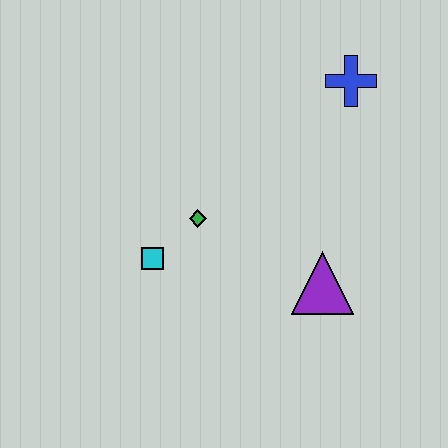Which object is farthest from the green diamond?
The blue cross is farthest from the green diamond.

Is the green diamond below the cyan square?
No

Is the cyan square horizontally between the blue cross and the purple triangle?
No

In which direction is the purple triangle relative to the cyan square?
The purple triangle is to the right of the cyan square.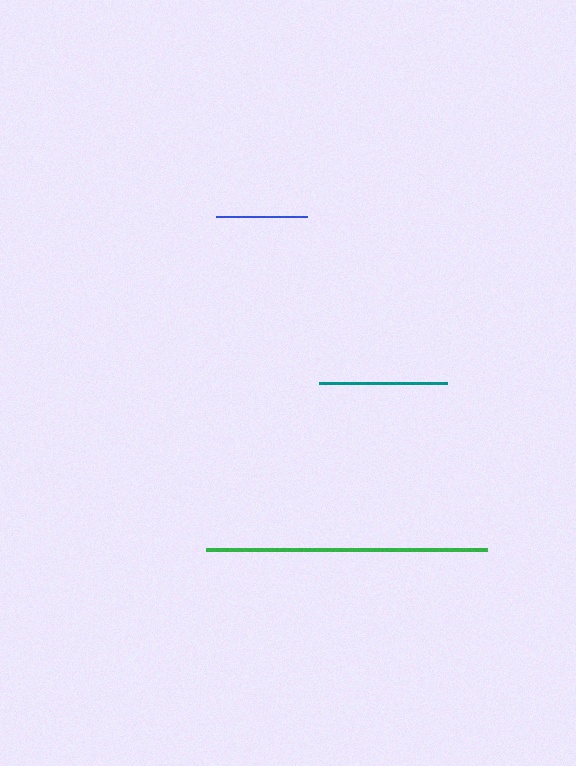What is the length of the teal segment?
The teal segment is approximately 128 pixels long.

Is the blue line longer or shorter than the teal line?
The teal line is longer than the blue line.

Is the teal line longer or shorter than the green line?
The green line is longer than the teal line.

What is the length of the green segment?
The green segment is approximately 281 pixels long.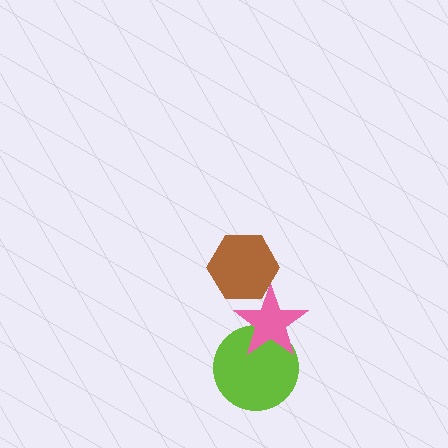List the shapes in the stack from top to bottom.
From top to bottom: the brown hexagon, the pink star, the lime circle.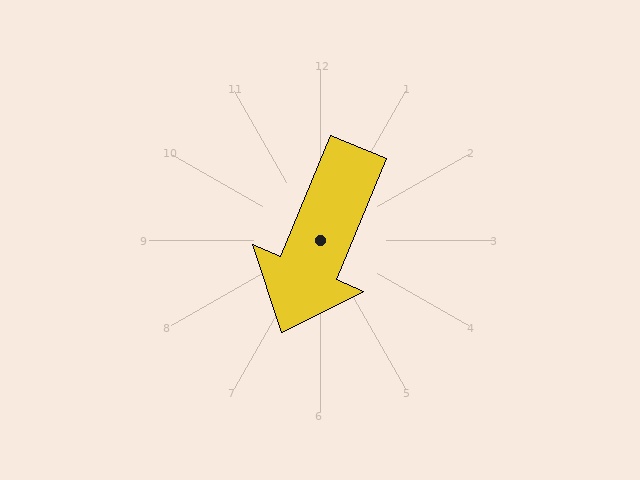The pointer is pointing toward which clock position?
Roughly 7 o'clock.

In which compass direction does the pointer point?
Southwest.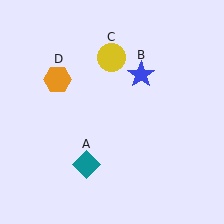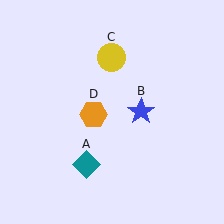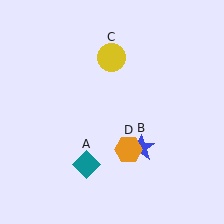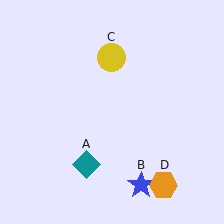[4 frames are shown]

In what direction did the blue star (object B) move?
The blue star (object B) moved down.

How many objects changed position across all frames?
2 objects changed position: blue star (object B), orange hexagon (object D).